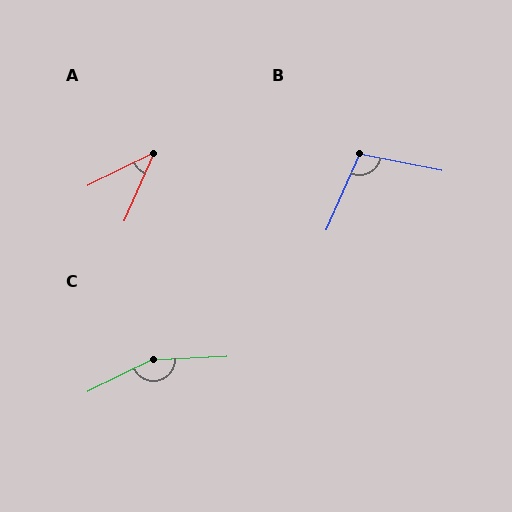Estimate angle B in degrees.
Approximately 102 degrees.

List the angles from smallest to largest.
A (40°), B (102°), C (157°).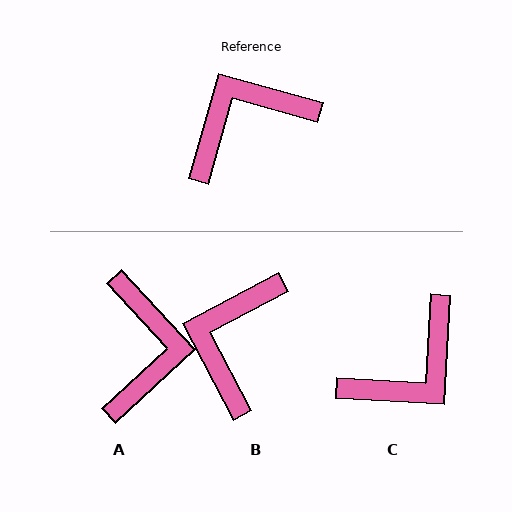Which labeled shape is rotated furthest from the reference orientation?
C, about 167 degrees away.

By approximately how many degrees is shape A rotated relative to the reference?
Approximately 122 degrees clockwise.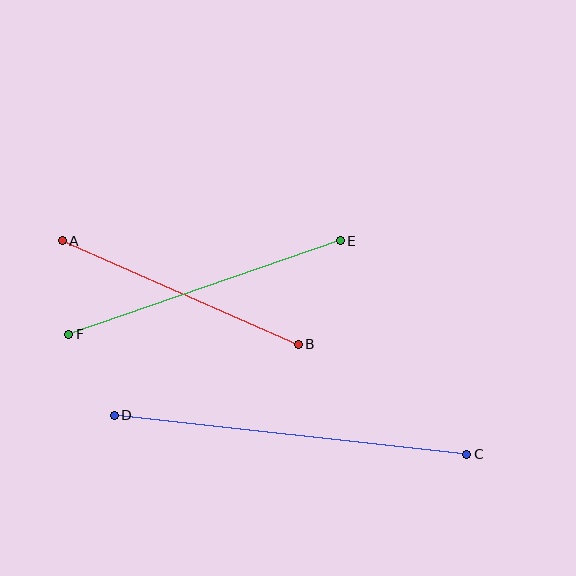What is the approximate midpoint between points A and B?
The midpoint is at approximately (180, 293) pixels.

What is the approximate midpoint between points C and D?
The midpoint is at approximately (290, 435) pixels.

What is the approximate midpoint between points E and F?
The midpoint is at approximately (205, 287) pixels.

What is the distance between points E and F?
The distance is approximately 287 pixels.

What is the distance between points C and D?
The distance is approximately 355 pixels.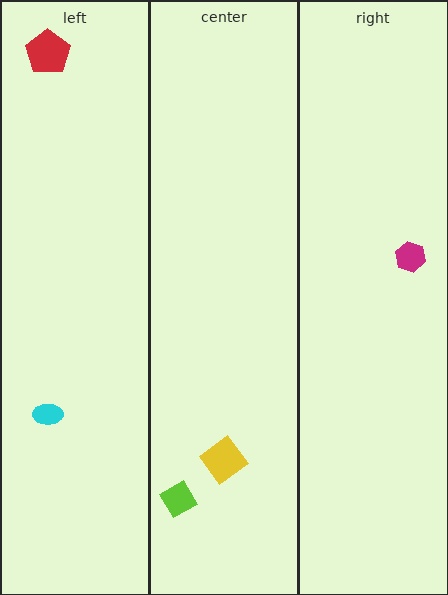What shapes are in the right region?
The magenta hexagon.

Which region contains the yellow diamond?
The center region.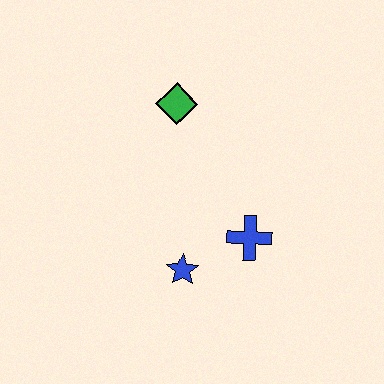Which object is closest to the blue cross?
The blue star is closest to the blue cross.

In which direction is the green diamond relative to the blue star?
The green diamond is above the blue star.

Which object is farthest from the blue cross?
The green diamond is farthest from the blue cross.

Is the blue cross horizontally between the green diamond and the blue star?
No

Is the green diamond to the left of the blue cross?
Yes